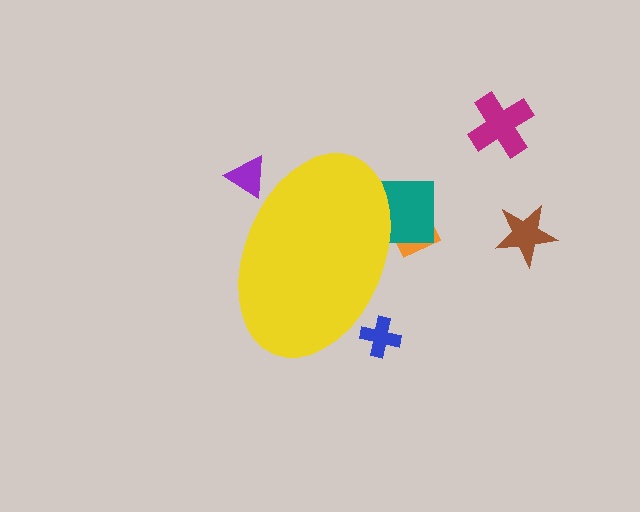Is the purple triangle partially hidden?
Yes, the purple triangle is partially hidden behind the yellow ellipse.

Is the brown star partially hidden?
No, the brown star is fully visible.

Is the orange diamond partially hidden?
Yes, the orange diamond is partially hidden behind the yellow ellipse.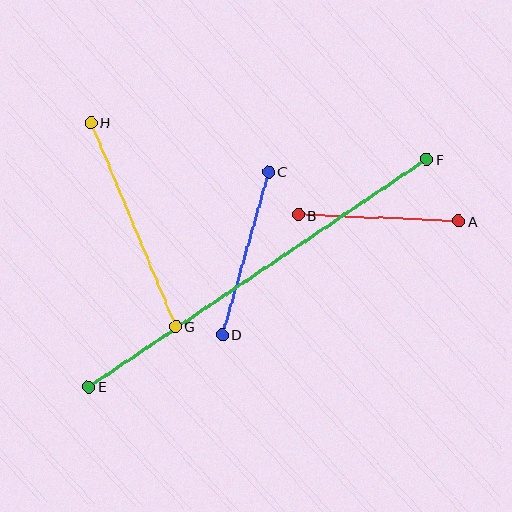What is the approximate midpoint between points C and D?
The midpoint is at approximately (245, 253) pixels.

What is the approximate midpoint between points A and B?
The midpoint is at approximately (379, 218) pixels.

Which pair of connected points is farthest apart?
Points E and F are farthest apart.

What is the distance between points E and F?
The distance is approximately 407 pixels.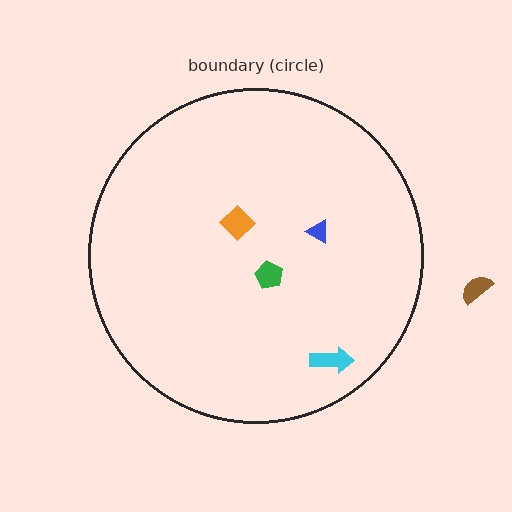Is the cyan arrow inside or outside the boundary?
Inside.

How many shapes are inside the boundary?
4 inside, 1 outside.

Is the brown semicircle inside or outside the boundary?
Outside.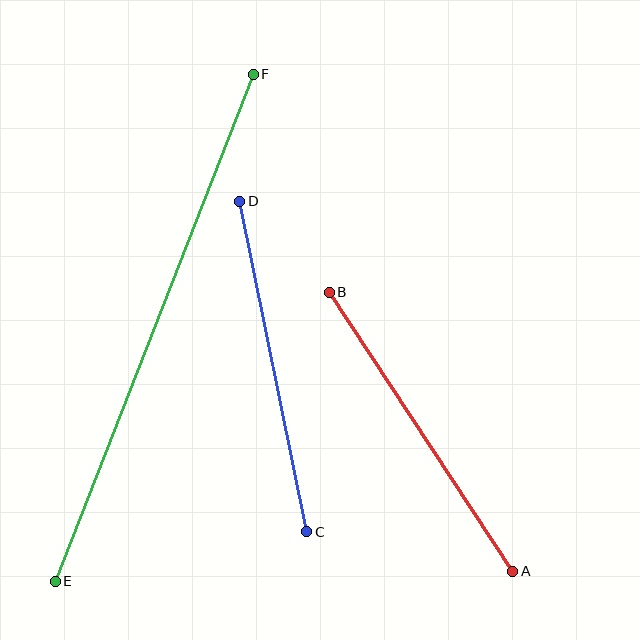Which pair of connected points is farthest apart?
Points E and F are farthest apart.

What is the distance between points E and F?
The distance is approximately 545 pixels.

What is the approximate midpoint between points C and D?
The midpoint is at approximately (273, 366) pixels.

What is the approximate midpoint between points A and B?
The midpoint is at approximately (421, 432) pixels.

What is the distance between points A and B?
The distance is approximately 334 pixels.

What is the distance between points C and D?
The distance is approximately 337 pixels.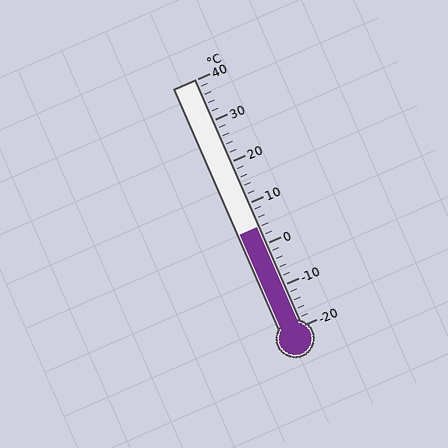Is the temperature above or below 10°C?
The temperature is below 10°C.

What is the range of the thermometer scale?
The thermometer scale ranges from -20°C to 40°C.